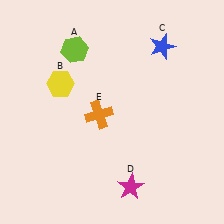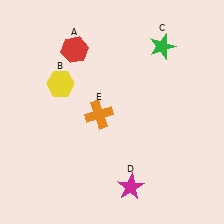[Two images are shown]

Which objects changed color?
A changed from lime to red. C changed from blue to green.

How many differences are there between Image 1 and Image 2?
There are 2 differences between the two images.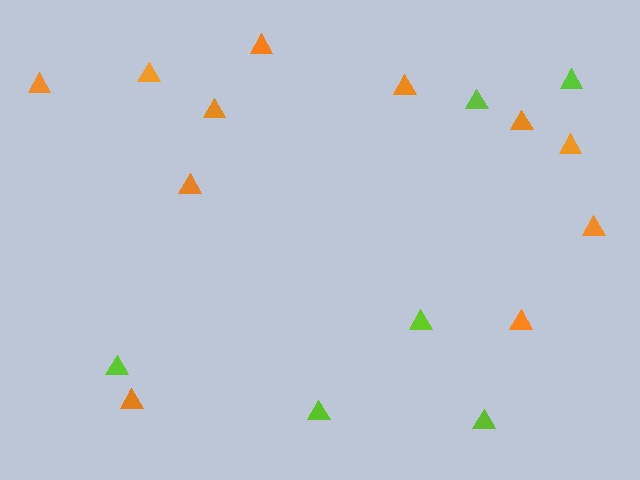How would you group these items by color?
There are 2 groups: one group of orange triangles (11) and one group of lime triangles (6).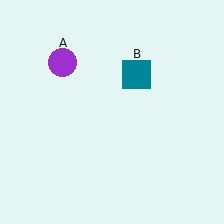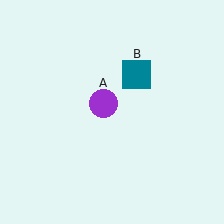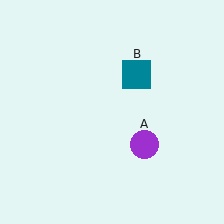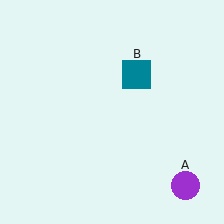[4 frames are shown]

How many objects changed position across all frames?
1 object changed position: purple circle (object A).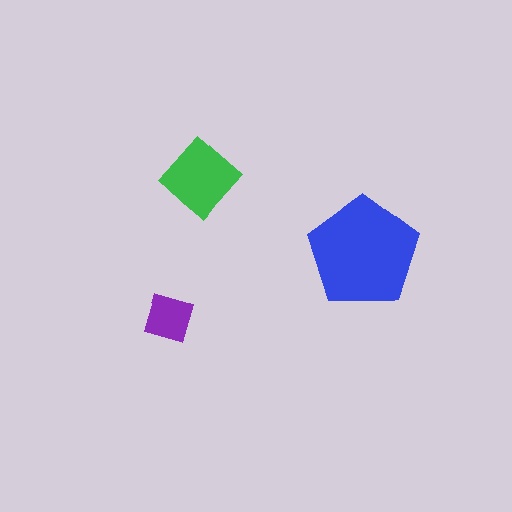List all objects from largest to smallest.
The blue pentagon, the green diamond, the purple square.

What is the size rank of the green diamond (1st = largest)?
2nd.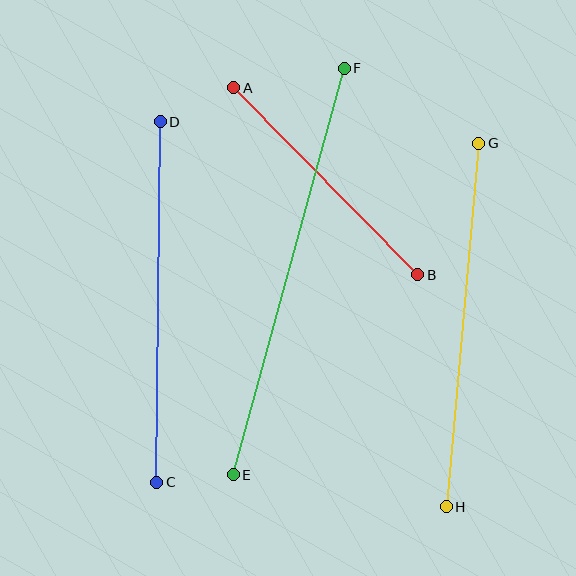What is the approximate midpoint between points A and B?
The midpoint is at approximately (326, 181) pixels.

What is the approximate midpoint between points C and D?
The midpoint is at approximately (158, 302) pixels.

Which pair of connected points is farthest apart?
Points E and F are farthest apart.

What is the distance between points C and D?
The distance is approximately 361 pixels.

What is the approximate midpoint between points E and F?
The midpoint is at approximately (289, 271) pixels.